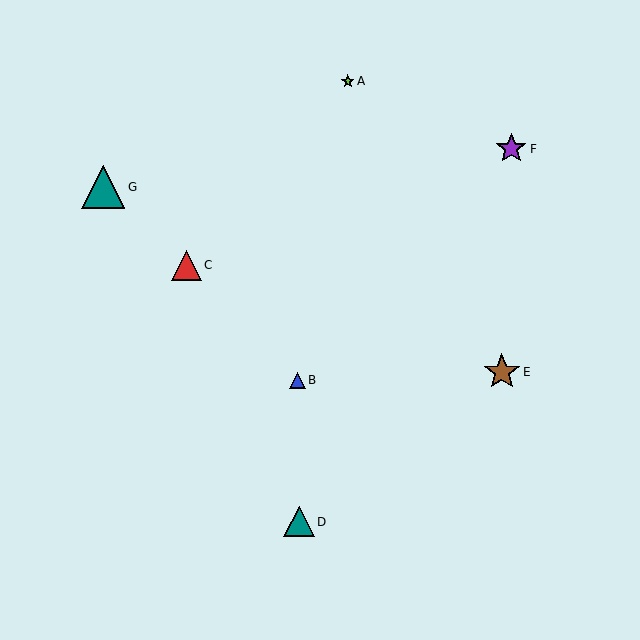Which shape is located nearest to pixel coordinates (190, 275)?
The red triangle (labeled C) at (186, 265) is nearest to that location.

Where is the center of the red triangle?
The center of the red triangle is at (186, 265).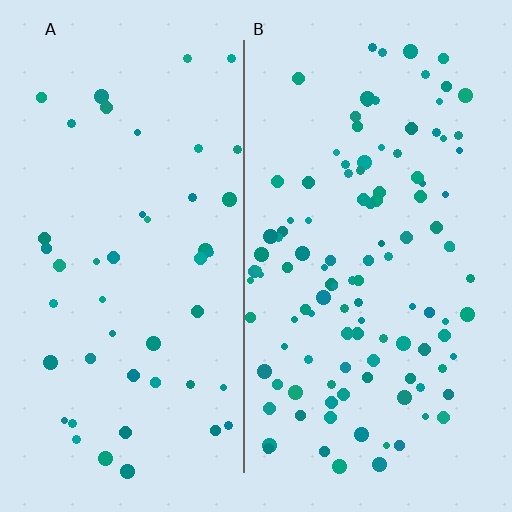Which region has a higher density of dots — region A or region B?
B (the right).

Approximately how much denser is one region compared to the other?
Approximately 2.5× — region B over region A.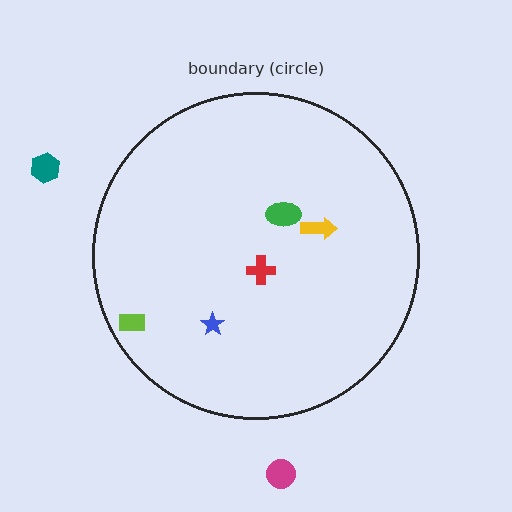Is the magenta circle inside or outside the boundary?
Outside.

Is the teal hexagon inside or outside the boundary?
Outside.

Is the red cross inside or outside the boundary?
Inside.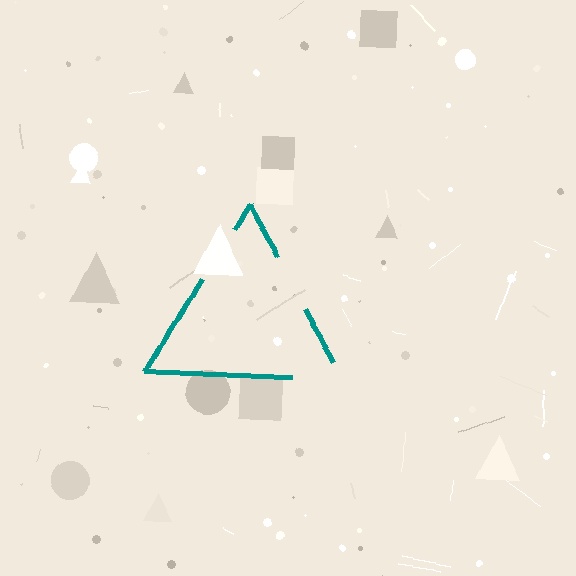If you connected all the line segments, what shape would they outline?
They would outline a triangle.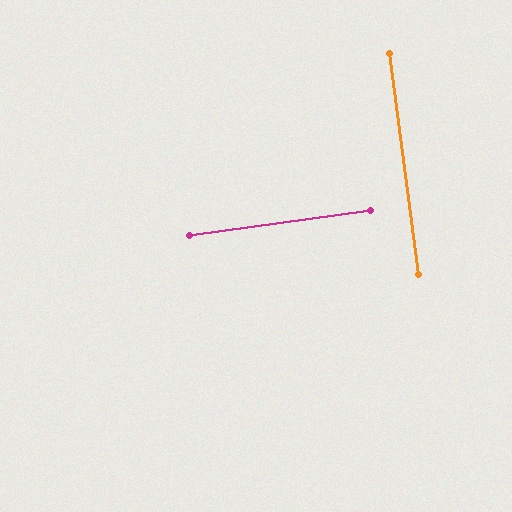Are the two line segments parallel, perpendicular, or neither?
Perpendicular — they meet at approximately 90°.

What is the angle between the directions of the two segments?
Approximately 90 degrees.